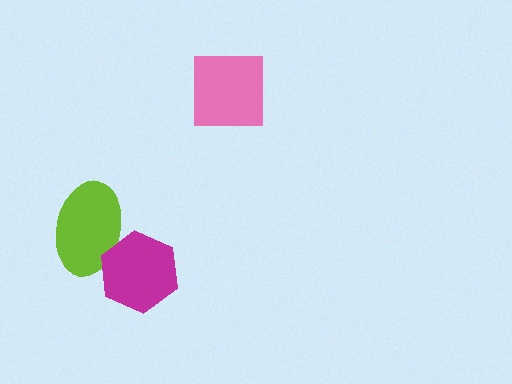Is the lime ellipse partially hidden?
Yes, it is partially covered by another shape.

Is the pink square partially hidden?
No, no other shape covers it.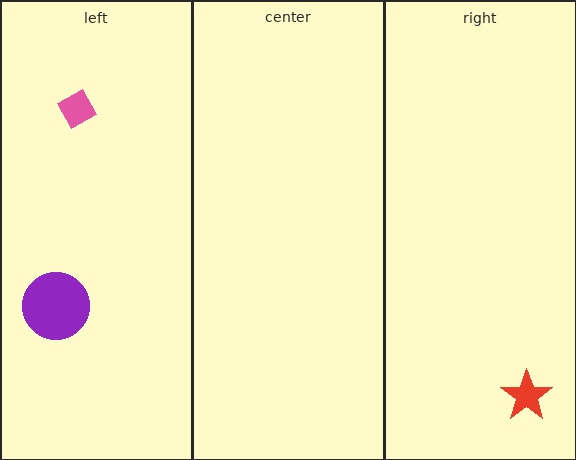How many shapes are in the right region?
1.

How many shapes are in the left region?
2.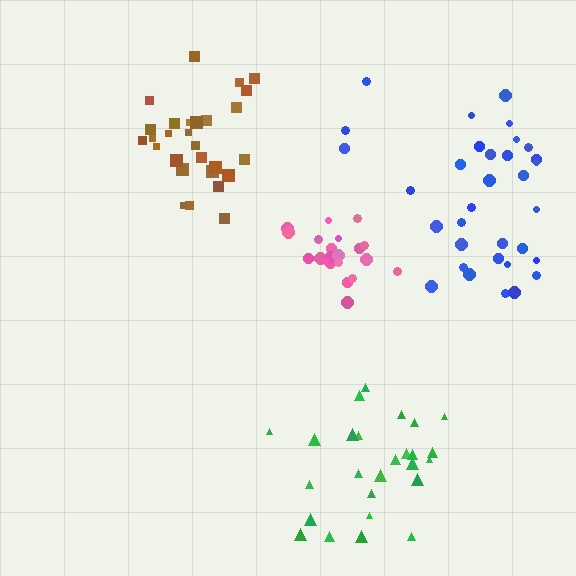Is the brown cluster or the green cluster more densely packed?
Brown.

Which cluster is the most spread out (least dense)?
Blue.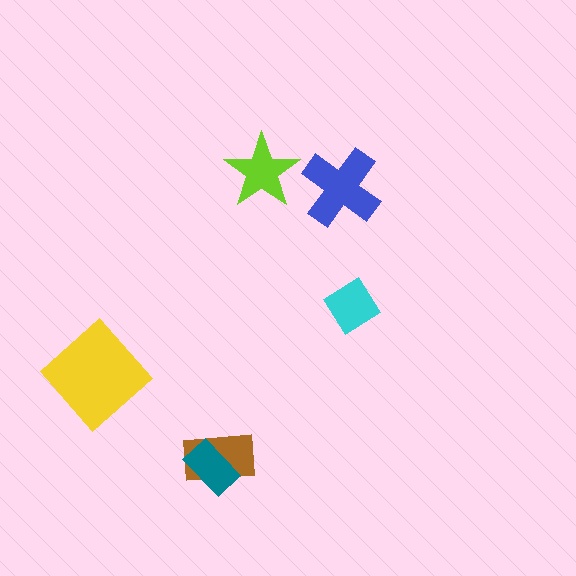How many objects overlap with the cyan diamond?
0 objects overlap with the cyan diamond.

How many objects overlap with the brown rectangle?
1 object overlaps with the brown rectangle.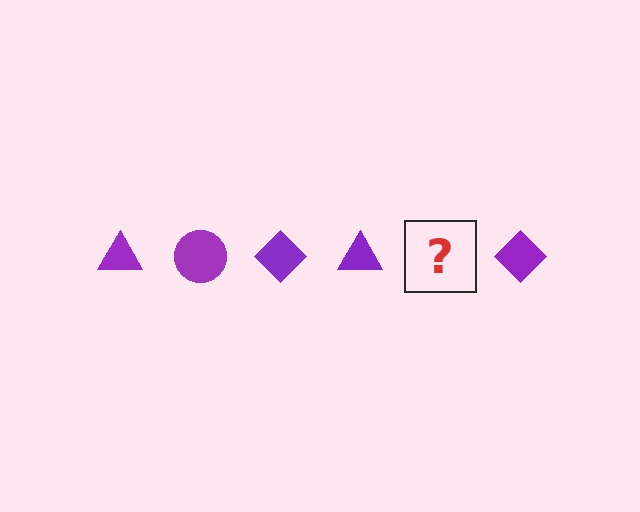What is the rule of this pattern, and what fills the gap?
The rule is that the pattern cycles through triangle, circle, diamond shapes in purple. The gap should be filled with a purple circle.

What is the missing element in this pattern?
The missing element is a purple circle.